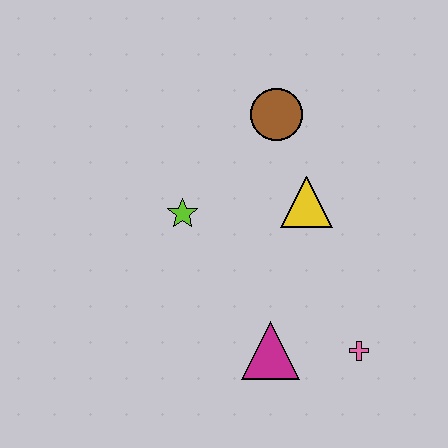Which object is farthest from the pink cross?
The brown circle is farthest from the pink cross.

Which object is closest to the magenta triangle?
The pink cross is closest to the magenta triangle.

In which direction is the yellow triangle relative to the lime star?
The yellow triangle is to the right of the lime star.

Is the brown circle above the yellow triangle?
Yes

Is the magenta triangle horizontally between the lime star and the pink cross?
Yes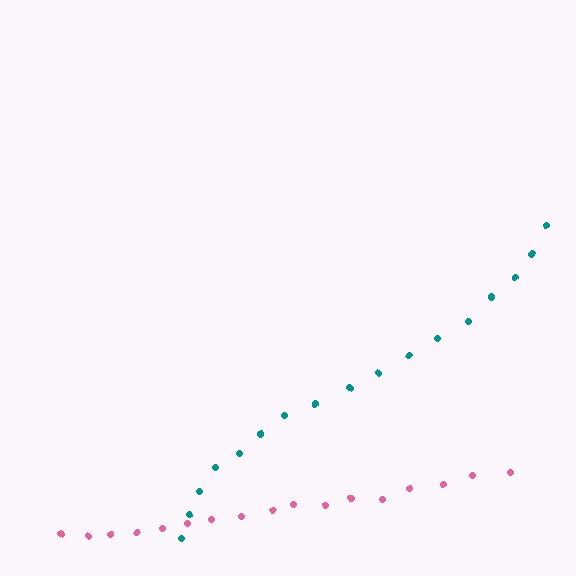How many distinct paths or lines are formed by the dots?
There are 2 distinct paths.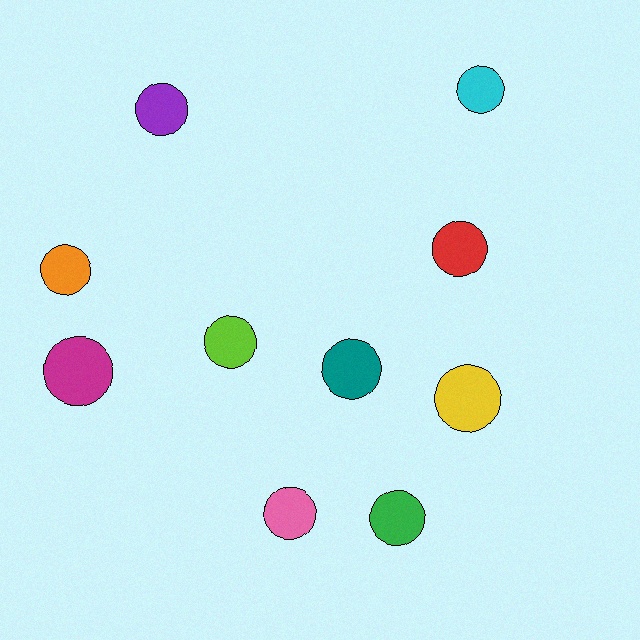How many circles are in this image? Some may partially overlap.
There are 10 circles.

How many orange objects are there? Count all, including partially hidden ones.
There is 1 orange object.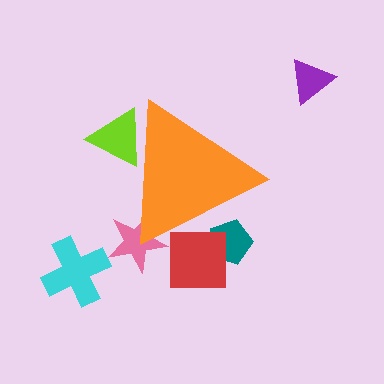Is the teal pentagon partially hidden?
Yes, the teal pentagon is partially hidden behind the orange triangle.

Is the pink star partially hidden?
Yes, the pink star is partially hidden behind the orange triangle.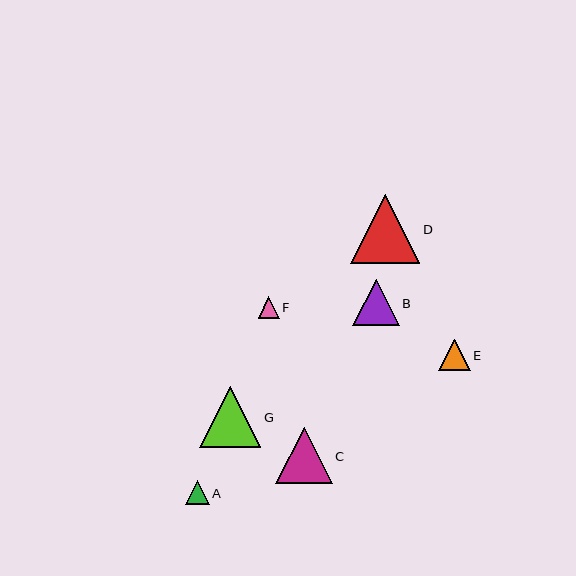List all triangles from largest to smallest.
From largest to smallest: D, G, C, B, E, A, F.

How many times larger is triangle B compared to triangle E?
Triangle B is approximately 1.5 times the size of triangle E.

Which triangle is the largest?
Triangle D is the largest with a size of approximately 69 pixels.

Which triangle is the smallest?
Triangle F is the smallest with a size of approximately 21 pixels.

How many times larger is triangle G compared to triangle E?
Triangle G is approximately 1.9 times the size of triangle E.